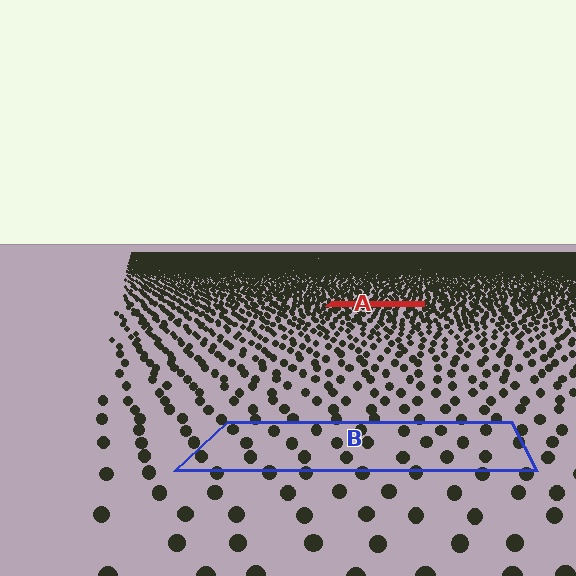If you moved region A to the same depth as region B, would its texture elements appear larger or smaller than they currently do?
They would appear larger. At a closer depth, the same texture elements are projected at a bigger on-screen size.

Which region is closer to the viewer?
Region B is closer. The texture elements there are larger and more spread out.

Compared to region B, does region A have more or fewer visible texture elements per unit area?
Region A has more texture elements per unit area — they are packed more densely because it is farther away.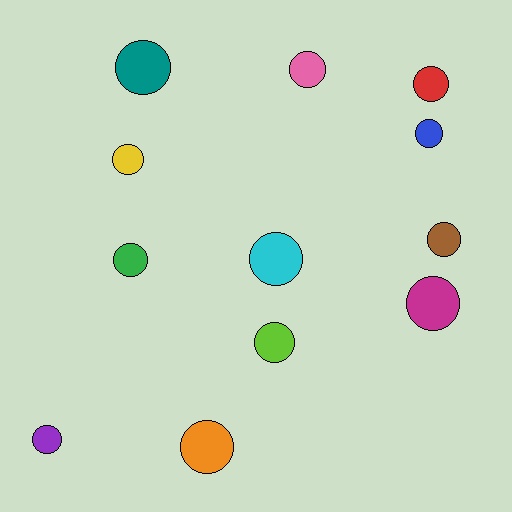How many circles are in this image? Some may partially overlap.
There are 12 circles.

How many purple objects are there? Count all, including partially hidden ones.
There is 1 purple object.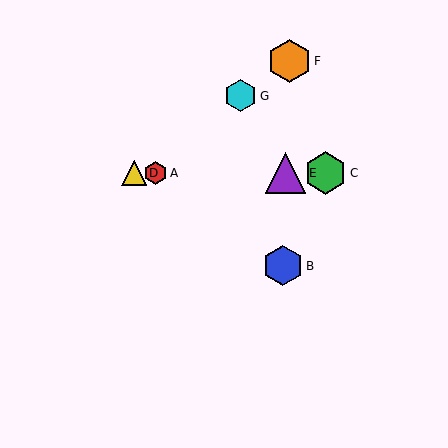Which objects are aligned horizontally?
Objects A, C, D, E are aligned horizontally.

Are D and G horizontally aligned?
No, D is at y≈173 and G is at y≈96.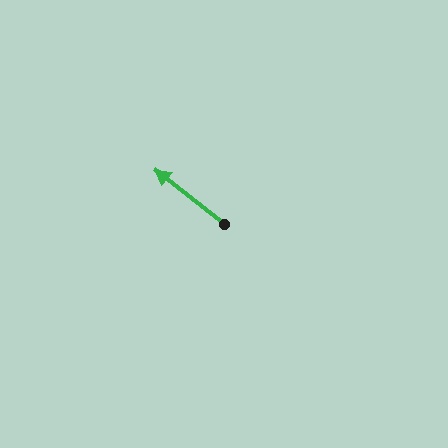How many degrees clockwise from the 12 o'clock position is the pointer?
Approximately 309 degrees.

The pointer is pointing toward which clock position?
Roughly 10 o'clock.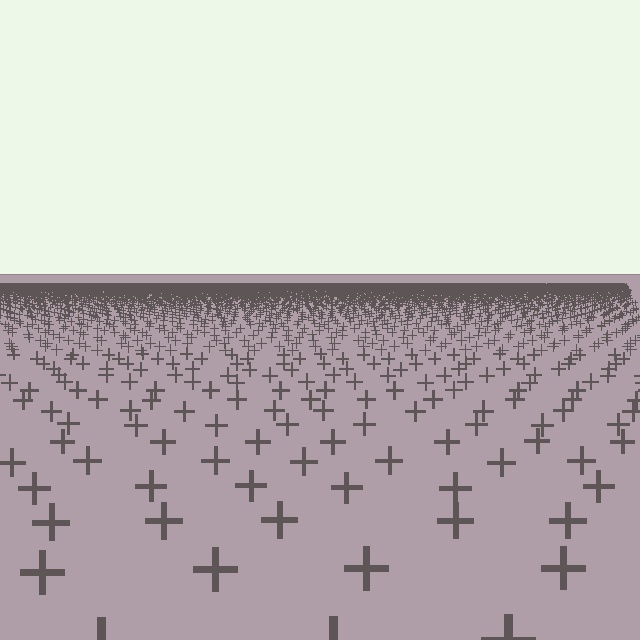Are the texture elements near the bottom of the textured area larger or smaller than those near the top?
Larger. Near the bottom, elements are closer to the viewer and appear at a bigger on-screen size.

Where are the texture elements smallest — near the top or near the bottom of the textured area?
Near the top.